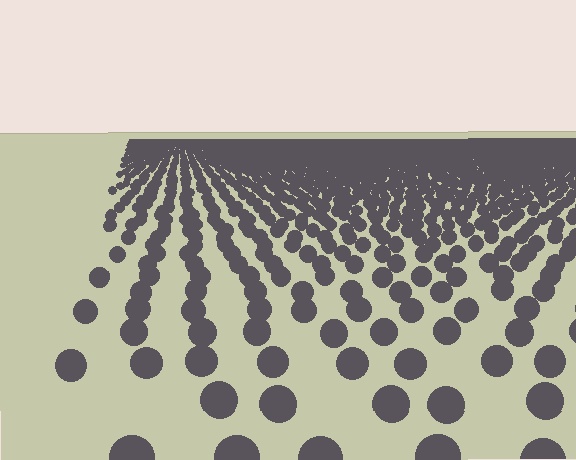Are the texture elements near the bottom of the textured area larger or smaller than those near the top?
Larger. Near the bottom, elements are closer to the viewer and appear at a bigger on-screen size.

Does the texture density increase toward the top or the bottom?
Density increases toward the top.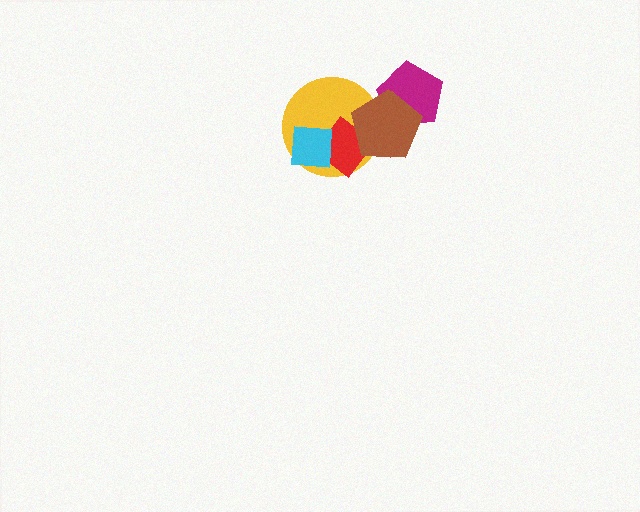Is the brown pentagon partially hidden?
No, no other shape covers it.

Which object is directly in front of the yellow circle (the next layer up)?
The red diamond is directly in front of the yellow circle.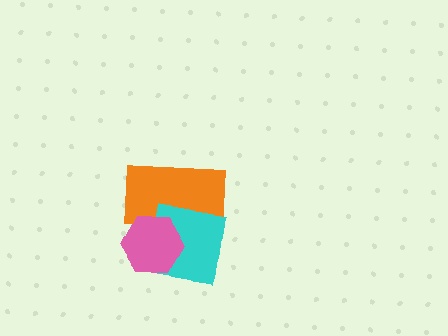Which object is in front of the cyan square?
The pink hexagon is in front of the cyan square.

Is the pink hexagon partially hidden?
No, no other shape covers it.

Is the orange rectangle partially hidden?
Yes, it is partially covered by another shape.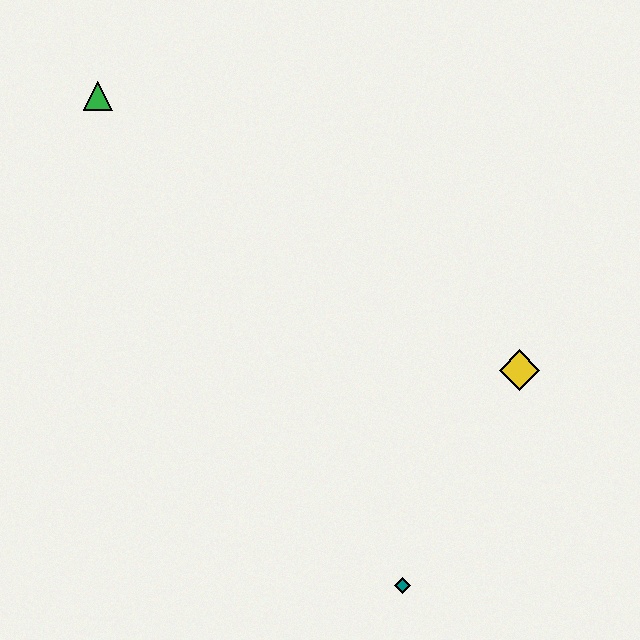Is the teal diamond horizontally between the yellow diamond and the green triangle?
Yes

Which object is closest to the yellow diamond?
The teal diamond is closest to the yellow diamond.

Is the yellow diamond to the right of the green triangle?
Yes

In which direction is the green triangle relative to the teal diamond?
The green triangle is above the teal diamond.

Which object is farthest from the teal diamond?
The green triangle is farthest from the teal diamond.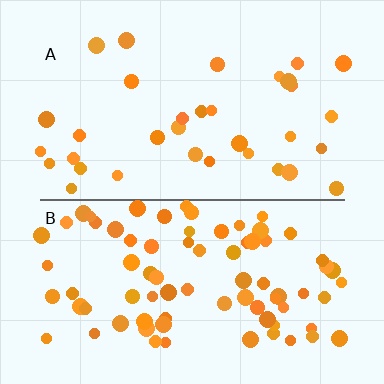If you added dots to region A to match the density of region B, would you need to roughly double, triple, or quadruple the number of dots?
Approximately double.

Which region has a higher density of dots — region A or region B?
B (the bottom).